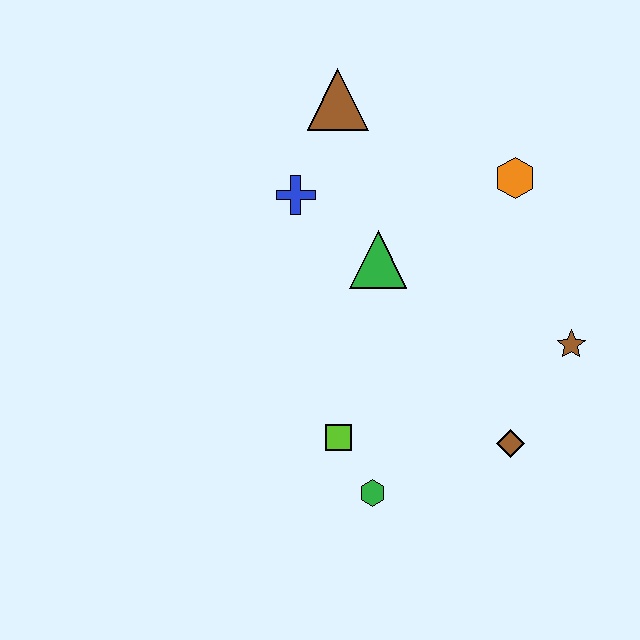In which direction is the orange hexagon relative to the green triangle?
The orange hexagon is to the right of the green triangle.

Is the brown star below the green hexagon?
No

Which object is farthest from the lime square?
The brown triangle is farthest from the lime square.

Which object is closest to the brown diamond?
The brown star is closest to the brown diamond.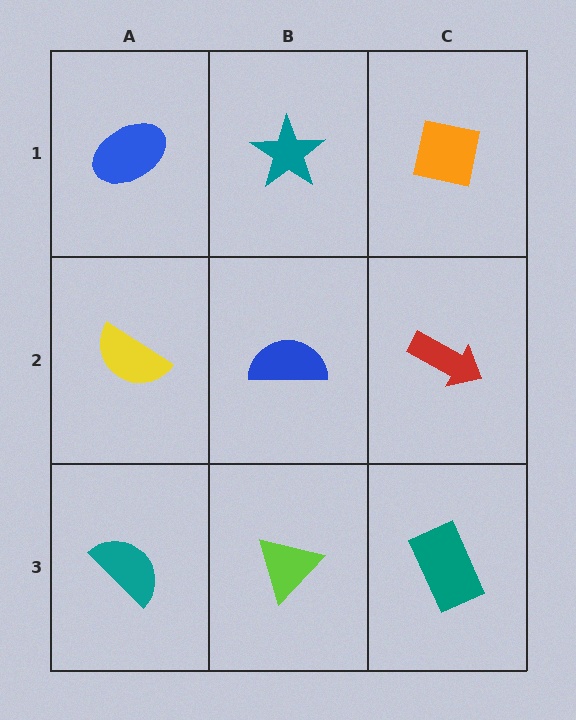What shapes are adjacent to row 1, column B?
A blue semicircle (row 2, column B), a blue ellipse (row 1, column A), an orange square (row 1, column C).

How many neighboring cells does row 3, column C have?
2.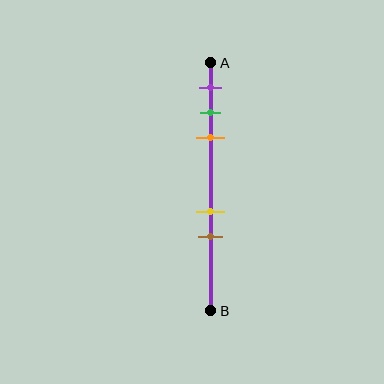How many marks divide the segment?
There are 5 marks dividing the segment.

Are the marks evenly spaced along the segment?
No, the marks are not evenly spaced.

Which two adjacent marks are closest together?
The green and orange marks are the closest adjacent pair.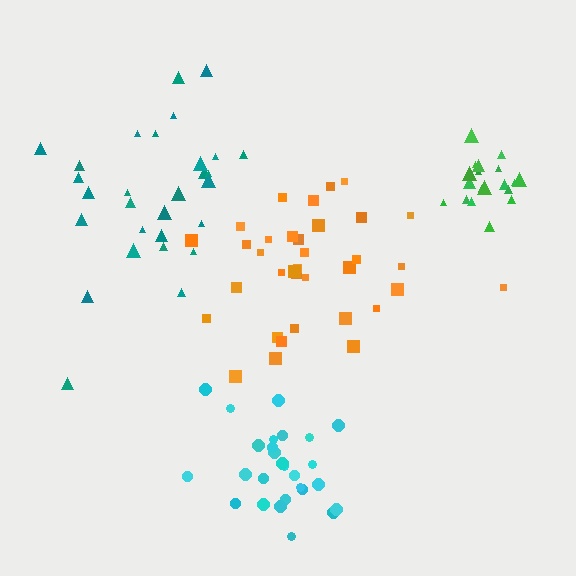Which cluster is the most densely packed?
Green.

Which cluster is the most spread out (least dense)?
Teal.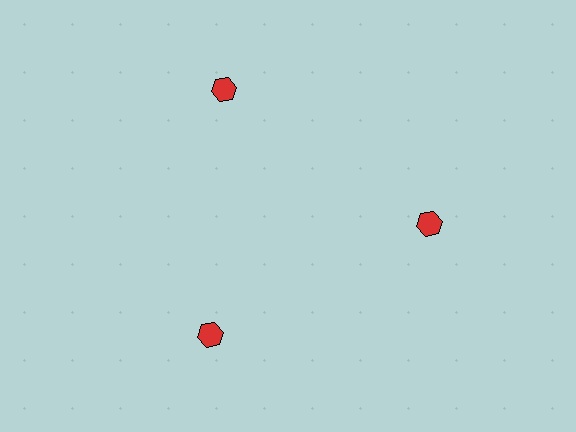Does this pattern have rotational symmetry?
Yes, this pattern has 3-fold rotational symmetry. It looks the same after rotating 120 degrees around the center.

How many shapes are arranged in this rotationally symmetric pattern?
There are 3 shapes, arranged in 3 groups of 1.